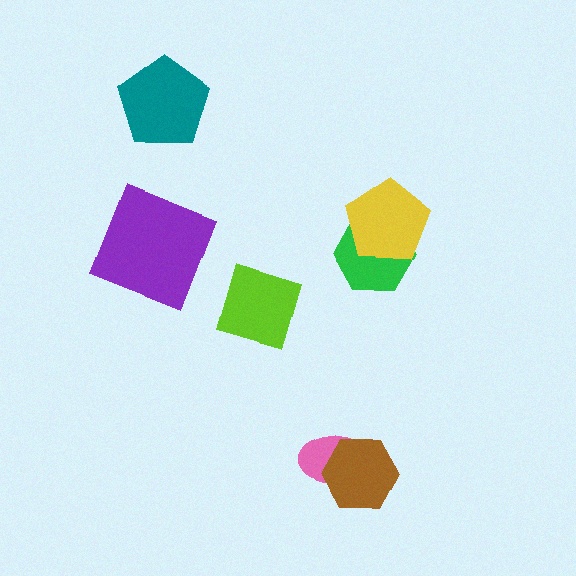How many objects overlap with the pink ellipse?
1 object overlaps with the pink ellipse.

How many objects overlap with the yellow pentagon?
1 object overlaps with the yellow pentagon.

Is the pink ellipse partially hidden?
Yes, it is partially covered by another shape.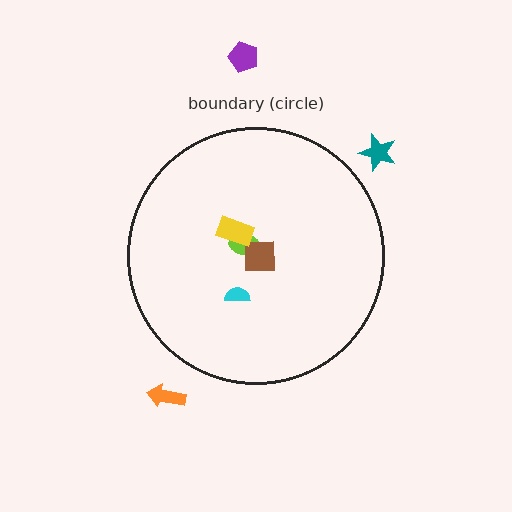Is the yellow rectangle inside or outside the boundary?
Inside.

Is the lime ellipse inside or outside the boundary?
Inside.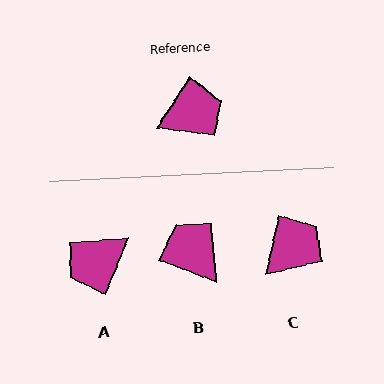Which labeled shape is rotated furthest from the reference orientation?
A, about 168 degrees away.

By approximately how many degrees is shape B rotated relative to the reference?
Approximately 103 degrees counter-clockwise.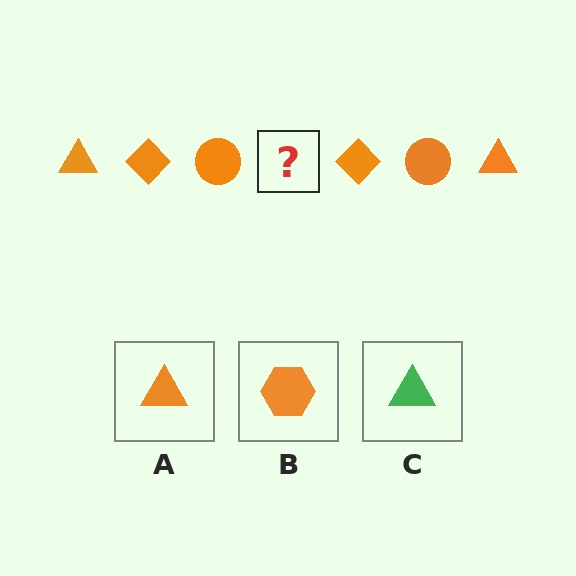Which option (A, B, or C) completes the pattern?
A.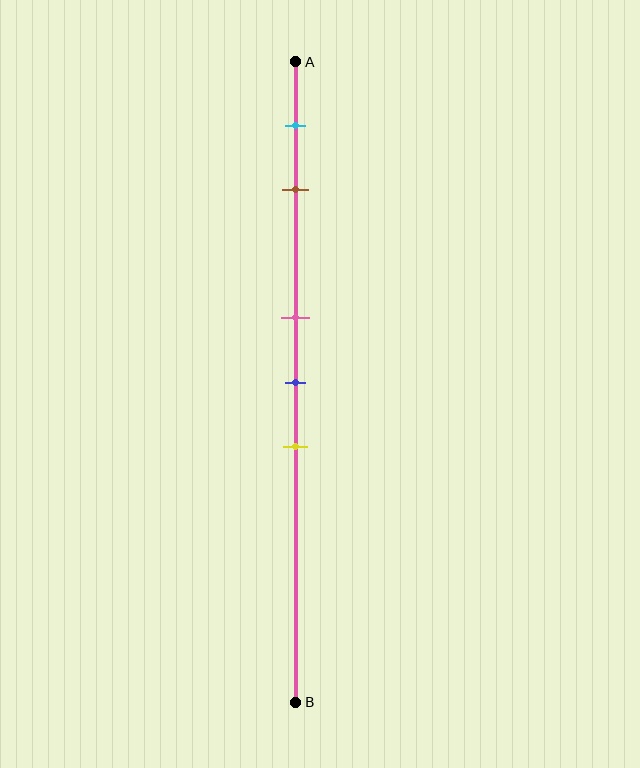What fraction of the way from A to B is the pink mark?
The pink mark is approximately 40% (0.4) of the way from A to B.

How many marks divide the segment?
There are 5 marks dividing the segment.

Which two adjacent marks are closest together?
The pink and blue marks are the closest adjacent pair.